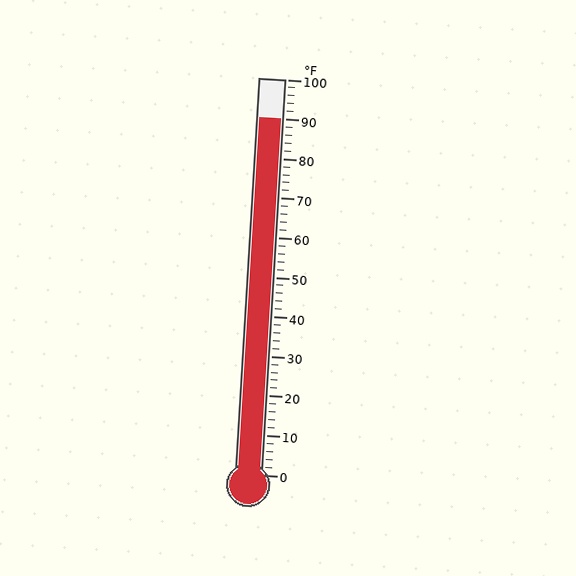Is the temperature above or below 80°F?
The temperature is above 80°F.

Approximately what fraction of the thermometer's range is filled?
The thermometer is filled to approximately 90% of its range.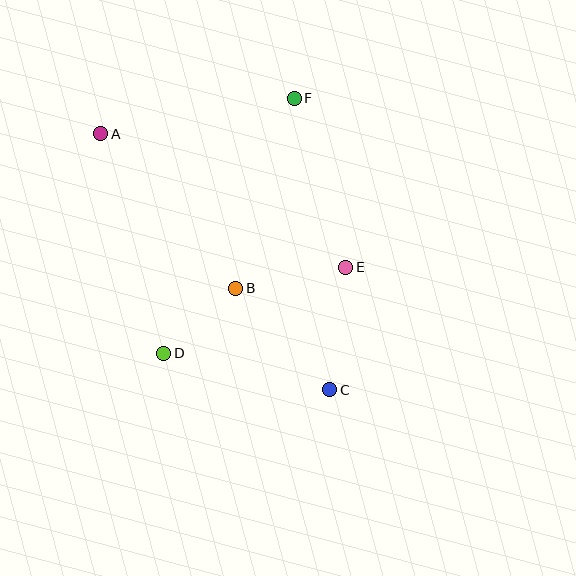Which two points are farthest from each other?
Points A and C are farthest from each other.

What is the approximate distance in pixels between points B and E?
The distance between B and E is approximately 112 pixels.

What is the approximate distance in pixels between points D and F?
The distance between D and F is approximately 286 pixels.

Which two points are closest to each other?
Points B and D are closest to each other.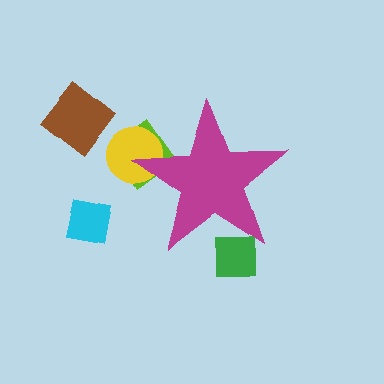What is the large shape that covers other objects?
A magenta star.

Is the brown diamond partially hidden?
No, the brown diamond is fully visible.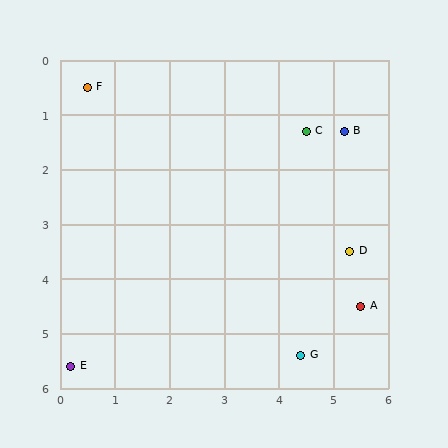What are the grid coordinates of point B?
Point B is at approximately (5.2, 1.3).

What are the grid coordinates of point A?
Point A is at approximately (5.5, 4.5).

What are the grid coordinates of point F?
Point F is at approximately (0.5, 0.5).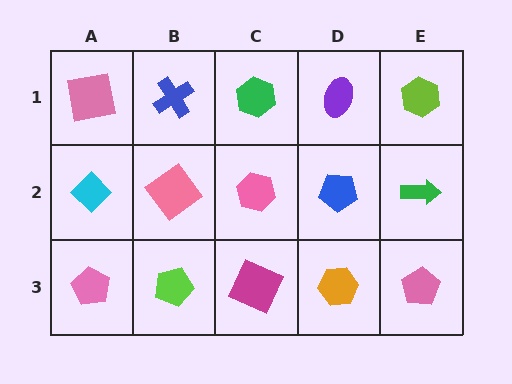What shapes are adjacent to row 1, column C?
A pink hexagon (row 2, column C), a blue cross (row 1, column B), a purple ellipse (row 1, column D).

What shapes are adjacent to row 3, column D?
A blue pentagon (row 2, column D), a magenta square (row 3, column C), a pink pentagon (row 3, column E).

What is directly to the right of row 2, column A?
A pink diamond.